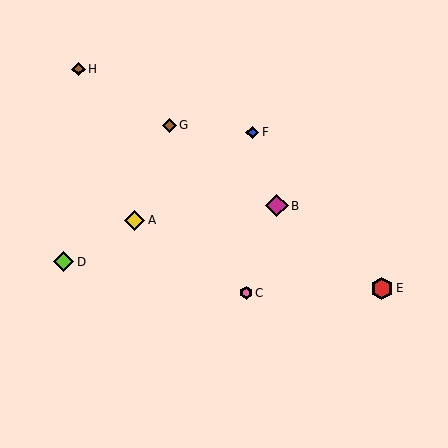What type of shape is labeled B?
Shape B is a magenta diamond.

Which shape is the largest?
The red hexagon (labeled E) is the largest.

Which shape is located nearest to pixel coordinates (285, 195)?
The magenta diamond (labeled B) at (277, 206) is nearest to that location.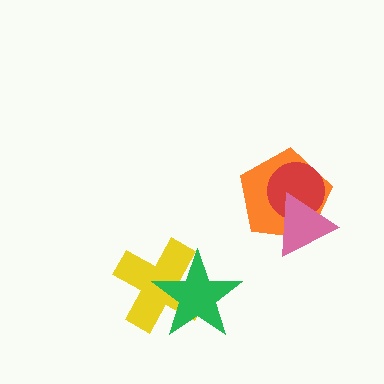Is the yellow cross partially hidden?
Yes, it is partially covered by another shape.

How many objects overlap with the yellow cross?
1 object overlaps with the yellow cross.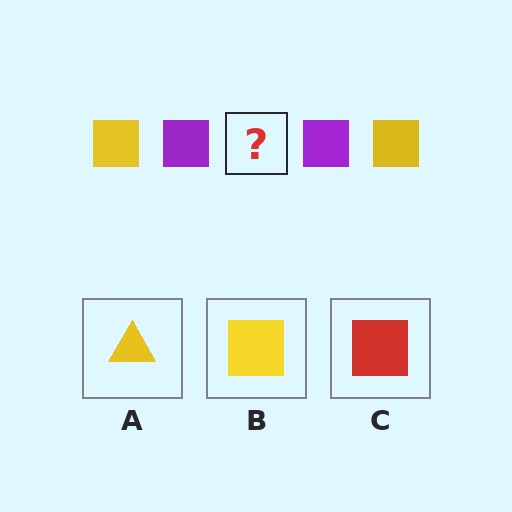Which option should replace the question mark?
Option B.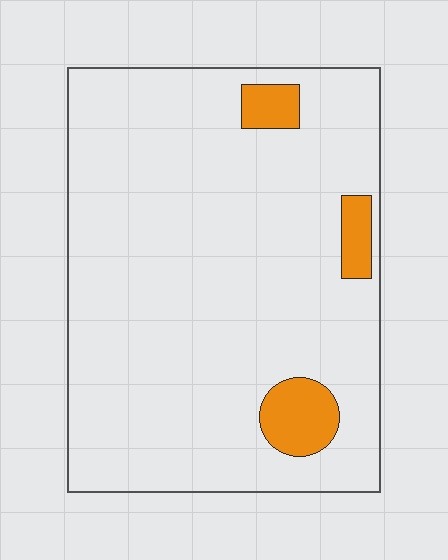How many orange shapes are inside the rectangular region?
3.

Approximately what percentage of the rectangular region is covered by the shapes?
Approximately 10%.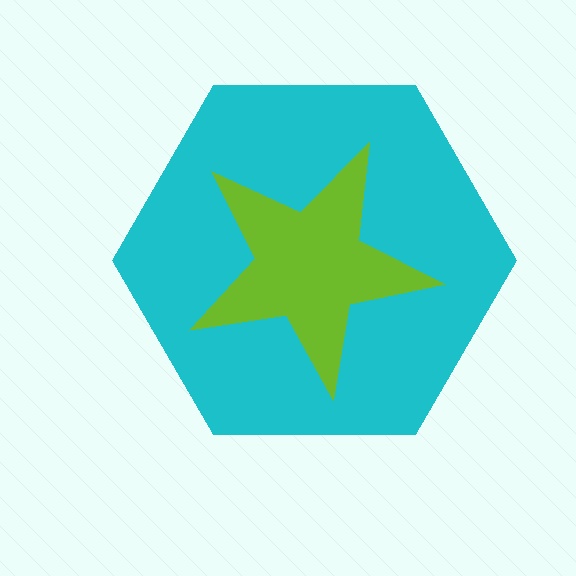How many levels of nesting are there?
2.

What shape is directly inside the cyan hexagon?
The lime star.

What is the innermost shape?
The lime star.